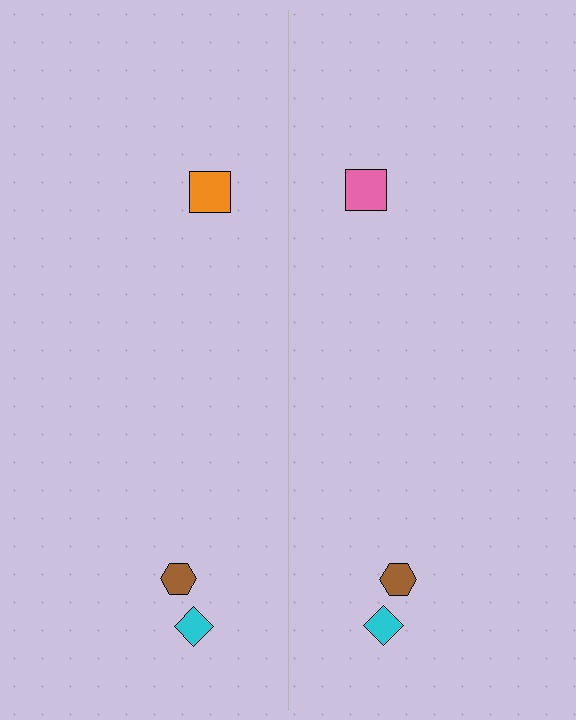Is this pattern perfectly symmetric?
No, the pattern is not perfectly symmetric. The pink square on the right side breaks the symmetry — its mirror counterpart is orange.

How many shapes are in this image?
There are 6 shapes in this image.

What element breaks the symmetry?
The pink square on the right side breaks the symmetry — its mirror counterpart is orange.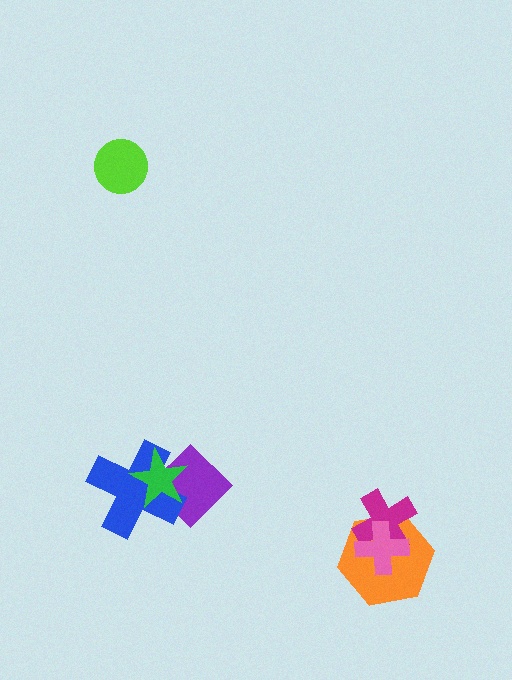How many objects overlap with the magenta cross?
2 objects overlap with the magenta cross.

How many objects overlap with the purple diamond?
2 objects overlap with the purple diamond.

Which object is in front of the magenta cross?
The pink cross is in front of the magenta cross.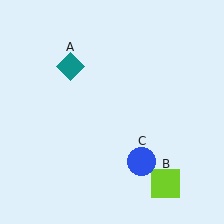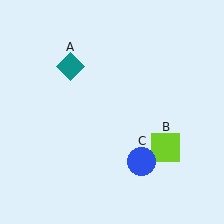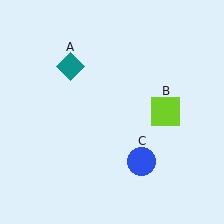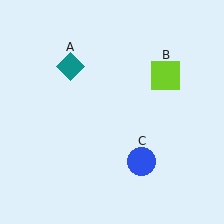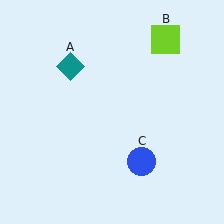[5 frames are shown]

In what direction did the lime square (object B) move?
The lime square (object B) moved up.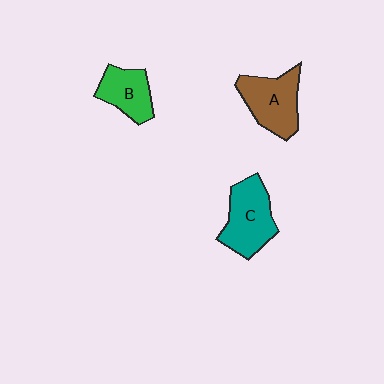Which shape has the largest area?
Shape C (teal).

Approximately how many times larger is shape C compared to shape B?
Approximately 1.4 times.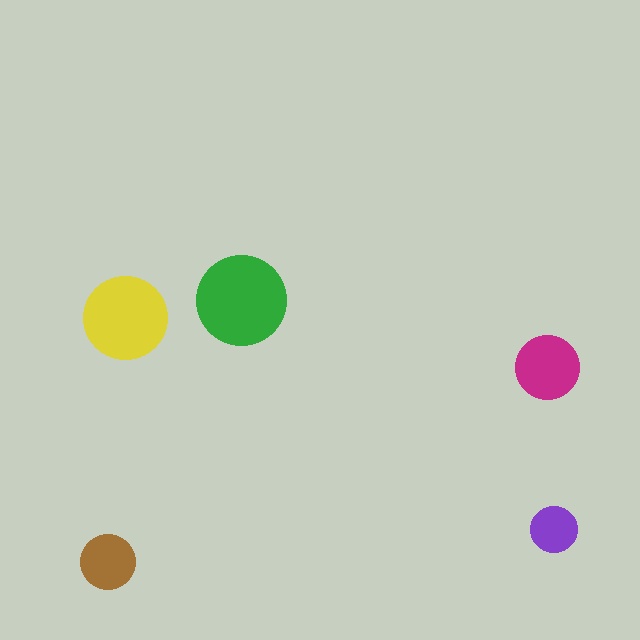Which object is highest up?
The green circle is topmost.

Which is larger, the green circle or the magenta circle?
The green one.